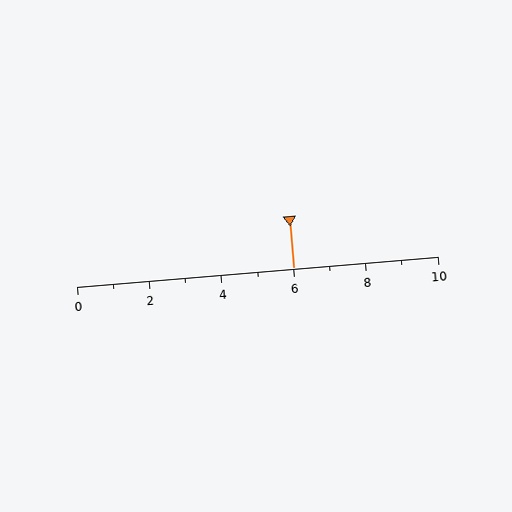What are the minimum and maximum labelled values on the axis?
The axis runs from 0 to 10.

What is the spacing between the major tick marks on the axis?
The major ticks are spaced 2 apart.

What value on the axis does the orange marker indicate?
The marker indicates approximately 6.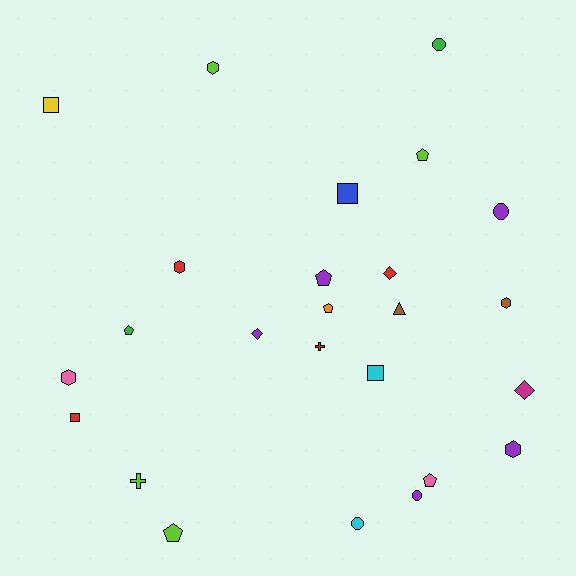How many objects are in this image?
There are 25 objects.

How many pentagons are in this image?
There are 6 pentagons.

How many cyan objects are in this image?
There are 2 cyan objects.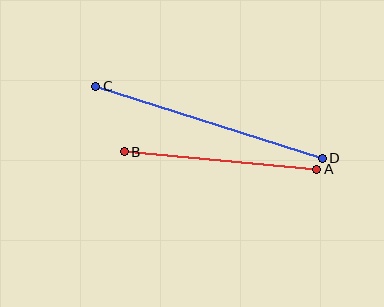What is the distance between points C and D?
The distance is approximately 237 pixels.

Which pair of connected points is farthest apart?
Points C and D are farthest apart.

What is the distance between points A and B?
The distance is approximately 193 pixels.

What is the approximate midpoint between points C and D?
The midpoint is at approximately (209, 122) pixels.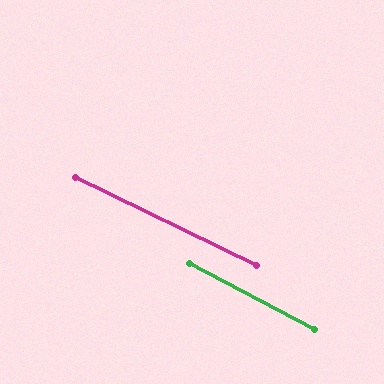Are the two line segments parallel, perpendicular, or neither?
Parallel — their directions differ by only 1.9°.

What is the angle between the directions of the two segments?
Approximately 2 degrees.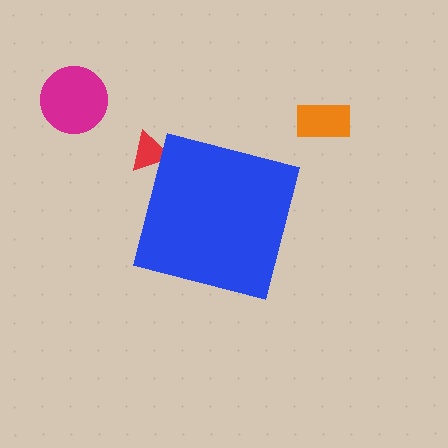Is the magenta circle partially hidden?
No, the magenta circle is fully visible.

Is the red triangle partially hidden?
Yes, the red triangle is partially hidden behind the blue square.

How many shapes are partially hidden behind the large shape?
1 shape is partially hidden.